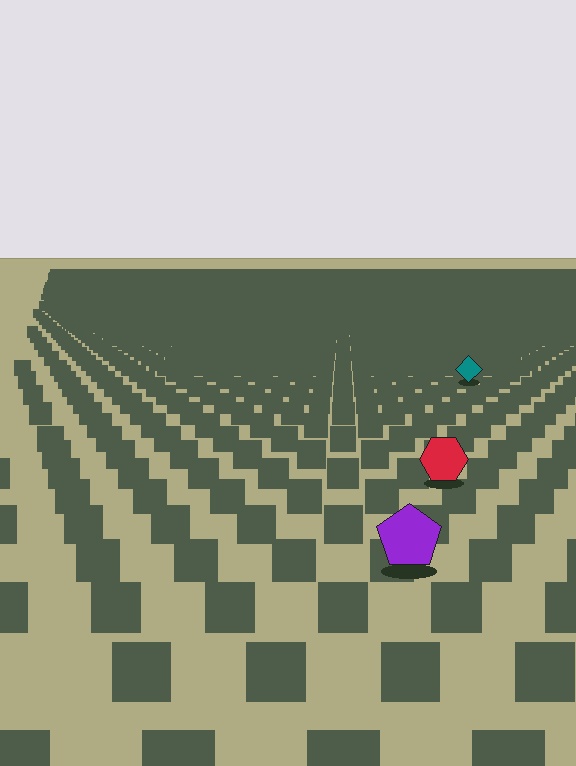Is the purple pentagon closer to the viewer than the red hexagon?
Yes. The purple pentagon is closer — you can tell from the texture gradient: the ground texture is coarser near it.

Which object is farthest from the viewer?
The teal diamond is farthest from the viewer. It appears smaller and the ground texture around it is denser.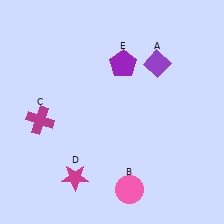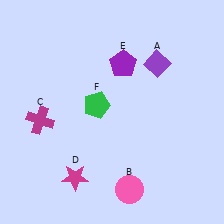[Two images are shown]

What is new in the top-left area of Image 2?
A green pentagon (F) was added in the top-left area of Image 2.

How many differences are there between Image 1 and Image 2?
There is 1 difference between the two images.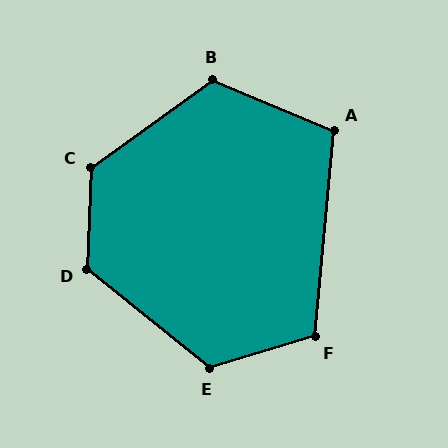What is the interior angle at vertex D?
Approximately 126 degrees (obtuse).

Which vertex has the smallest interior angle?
A, at approximately 107 degrees.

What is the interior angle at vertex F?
Approximately 112 degrees (obtuse).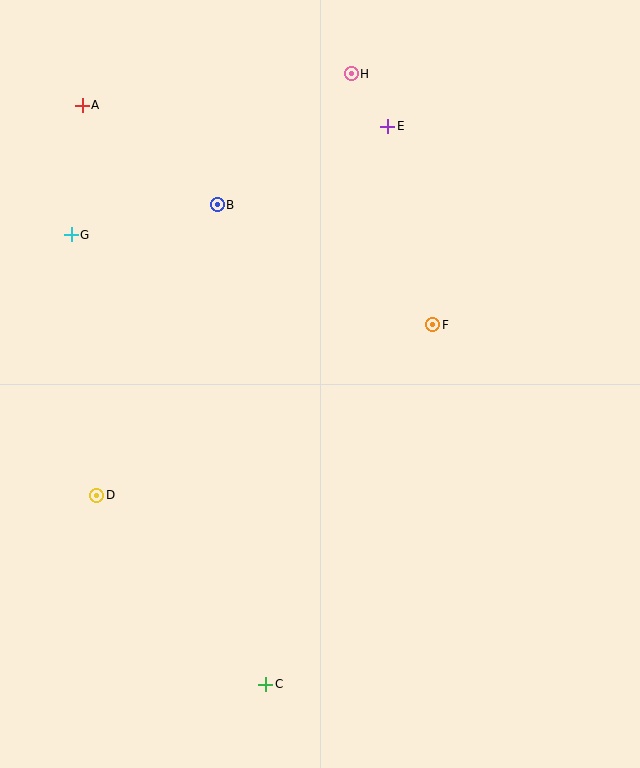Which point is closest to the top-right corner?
Point E is closest to the top-right corner.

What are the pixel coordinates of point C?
Point C is at (266, 684).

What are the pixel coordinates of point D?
Point D is at (97, 495).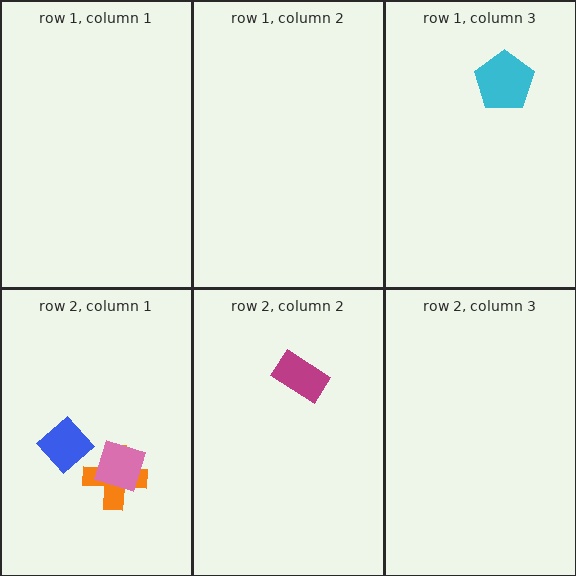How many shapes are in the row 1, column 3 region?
1.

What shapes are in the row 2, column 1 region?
The orange cross, the blue diamond, the pink square.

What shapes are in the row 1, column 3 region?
The cyan pentagon.